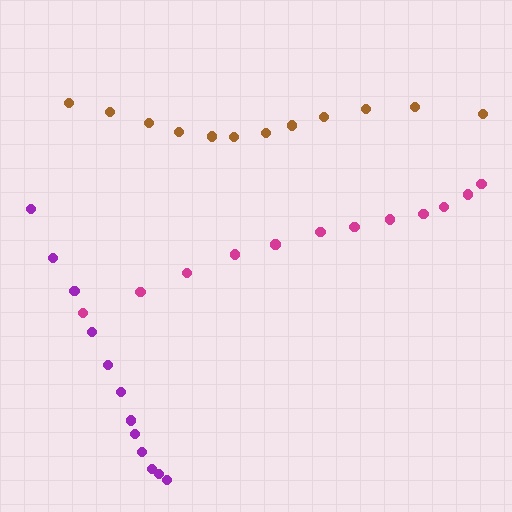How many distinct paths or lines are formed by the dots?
There are 3 distinct paths.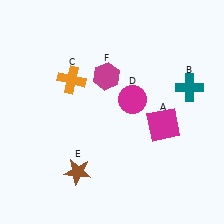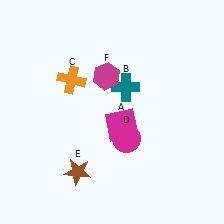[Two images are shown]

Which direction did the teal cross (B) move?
The teal cross (B) moved left.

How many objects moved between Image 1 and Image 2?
3 objects moved between the two images.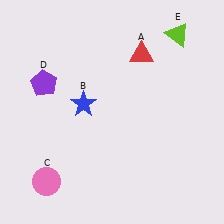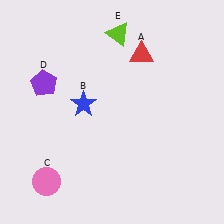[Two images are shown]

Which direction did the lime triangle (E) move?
The lime triangle (E) moved left.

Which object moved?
The lime triangle (E) moved left.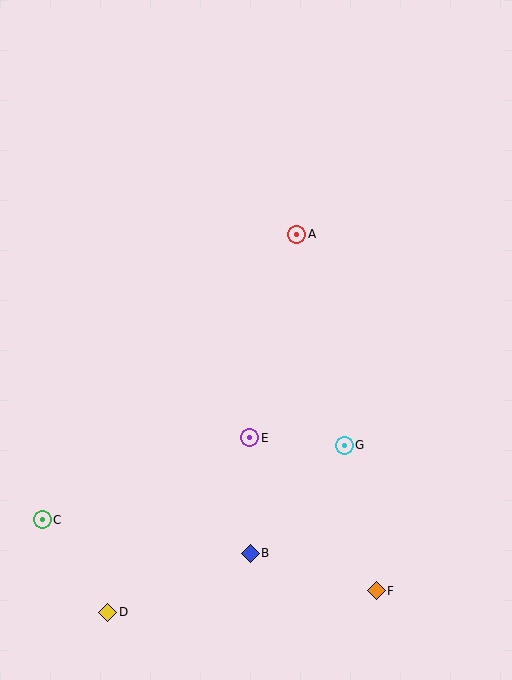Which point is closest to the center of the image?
Point E at (250, 438) is closest to the center.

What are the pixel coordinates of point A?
Point A is at (297, 234).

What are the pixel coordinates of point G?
Point G is at (344, 445).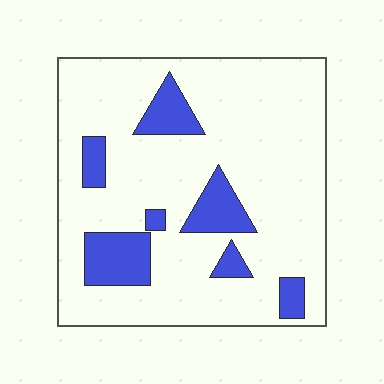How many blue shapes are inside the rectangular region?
7.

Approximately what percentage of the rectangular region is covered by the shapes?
Approximately 15%.